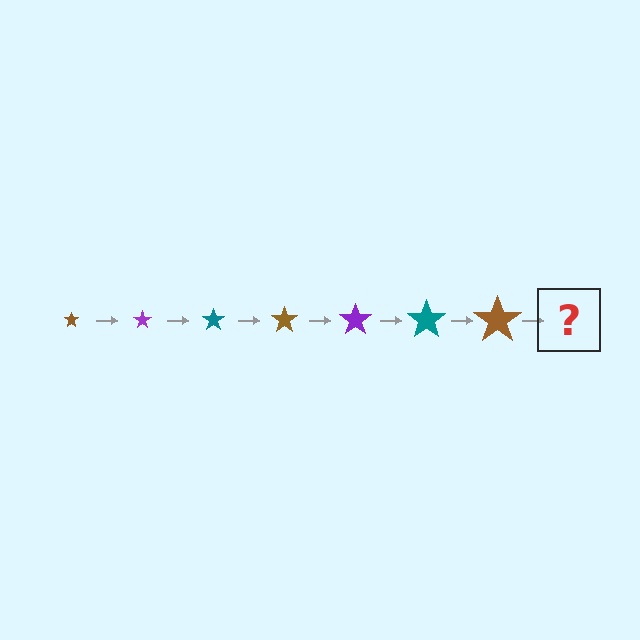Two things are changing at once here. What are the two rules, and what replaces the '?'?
The two rules are that the star grows larger each step and the color cycles through brown, purple, and teal. The '?' should be a purple star, larger than the previous one.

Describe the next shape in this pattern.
It should be a purple star, larger than the previous one.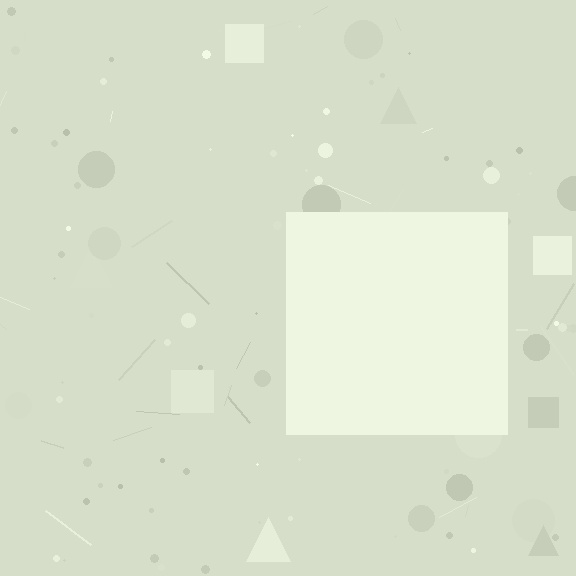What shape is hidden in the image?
A square is hidden in the image.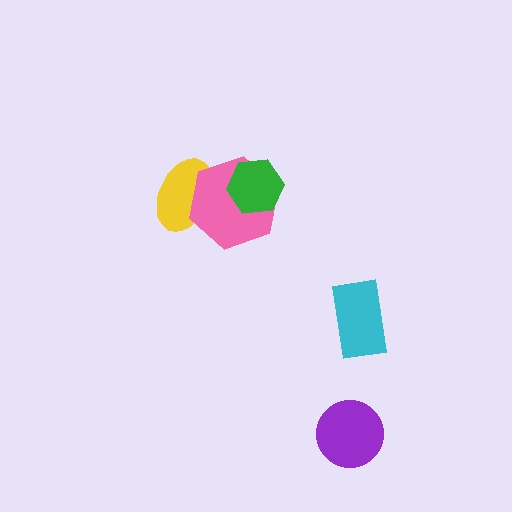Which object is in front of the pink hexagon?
The green hexagon is in front of the pink hexagon.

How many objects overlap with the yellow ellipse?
1 object overlaps with the yellow ellipse.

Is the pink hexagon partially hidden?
Yes, it is partially covered by another shape.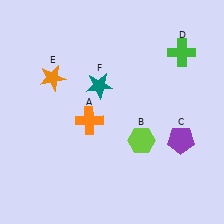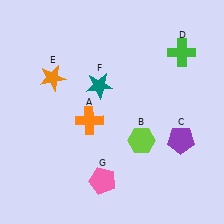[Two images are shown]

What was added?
A pink pentagon (G) was added in Image 2.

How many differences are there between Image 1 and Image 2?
There is 1 difference between the two images.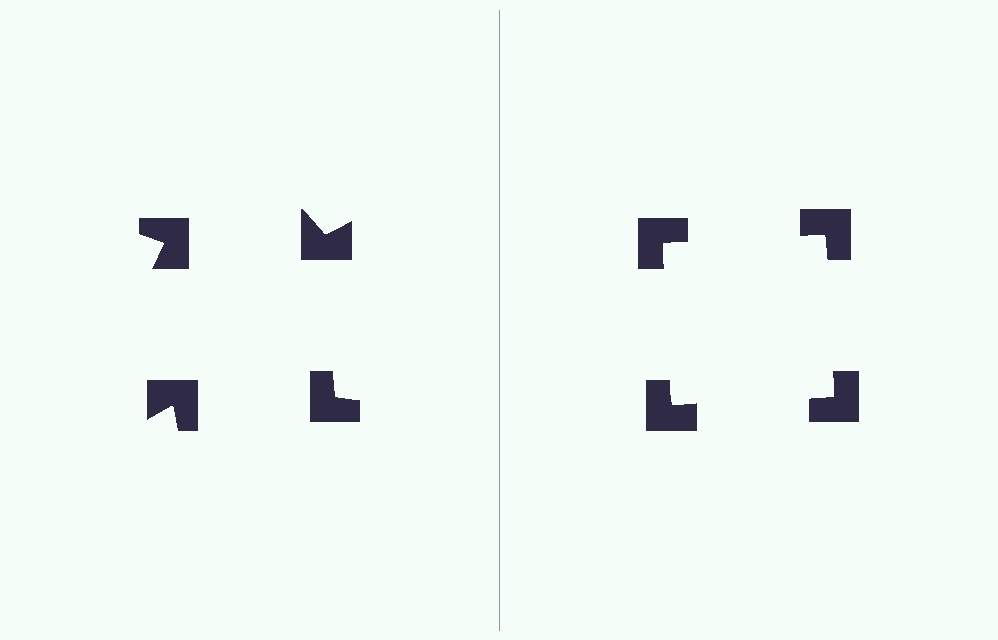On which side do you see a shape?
An illusory square appears on the right side. On the left side the wedge cuts are rotated, so no coherent shape forms.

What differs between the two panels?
The notched squares are positioned identically on both sides; only the wedge orientations differ. On the right they align to a square; on the left they are misaligned.